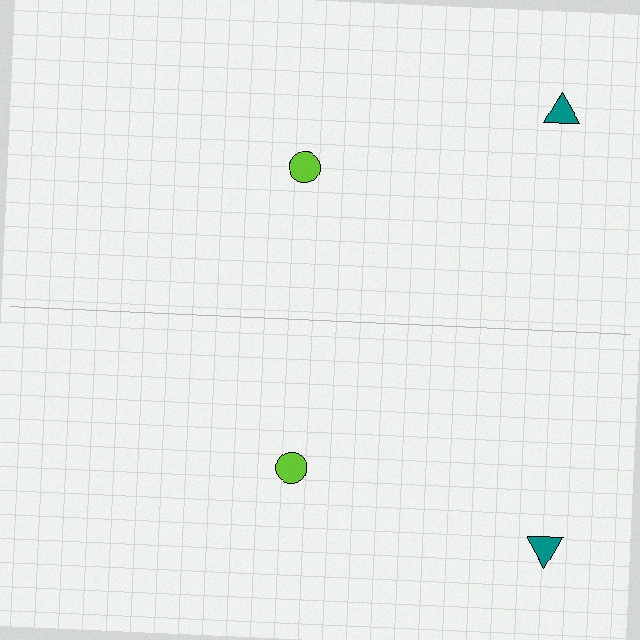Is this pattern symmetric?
Yes, this pattern has bilateral (reflection) symmetry.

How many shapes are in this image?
There are 4 shapes in this image.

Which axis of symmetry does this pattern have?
The pattern has a horizontal axis of symmetry running through the center of the image.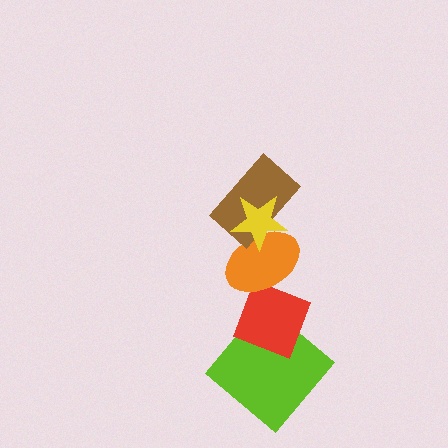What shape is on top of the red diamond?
The orange ellipse is on top of the red diamond.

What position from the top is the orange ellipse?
The orange ellipse is 3rd from the top.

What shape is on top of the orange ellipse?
The brown rectangle is on top of the orange ellipse.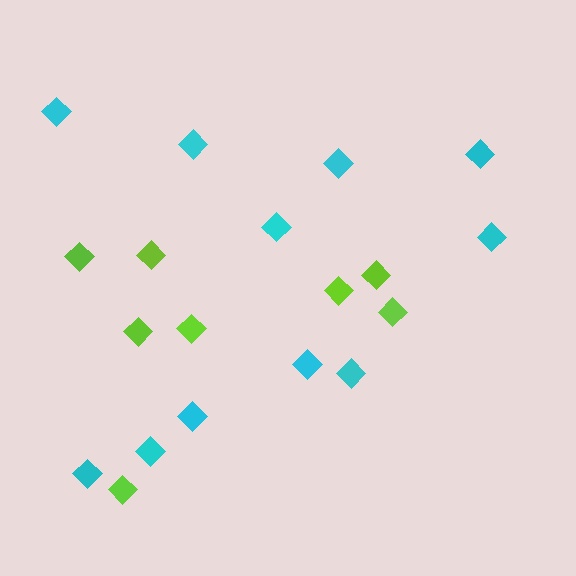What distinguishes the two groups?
There are 2 groups: one group of cyan diamonds (11) and one group of lime diamonds (8).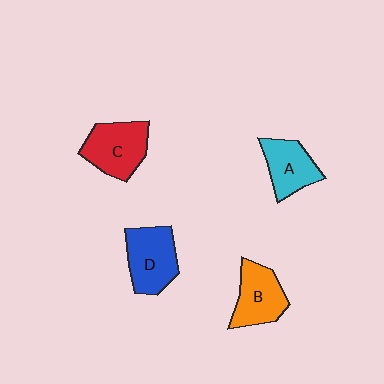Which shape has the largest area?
Shape C (red).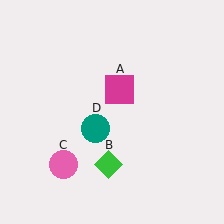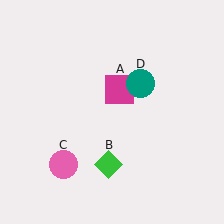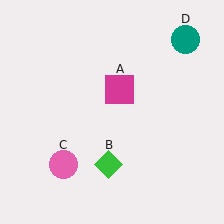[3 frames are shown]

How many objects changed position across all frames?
1 object changed position: teal circle (object D).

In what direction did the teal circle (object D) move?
The teal circle (object D) moved up and to the right.